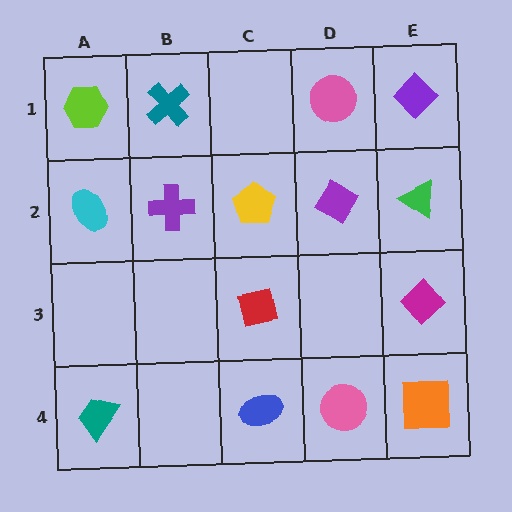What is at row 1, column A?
A lime hexagon.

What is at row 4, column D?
A pink circle.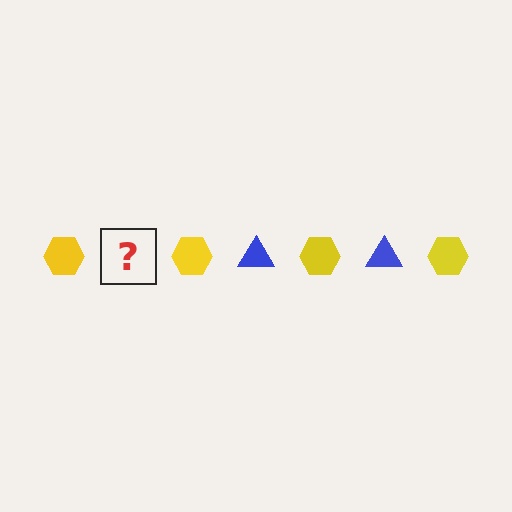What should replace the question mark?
The question mark should be replaced with a blue triangle.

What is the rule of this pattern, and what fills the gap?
The rule is that the pattern alternates between yellow hexagon and blue triangle. The gap should be filled with a blue triangle.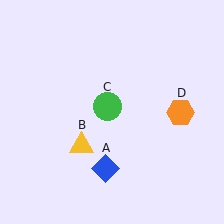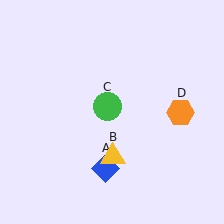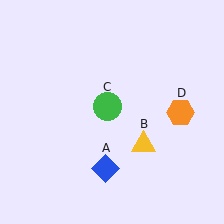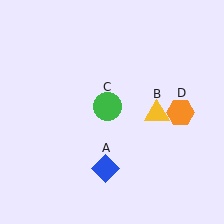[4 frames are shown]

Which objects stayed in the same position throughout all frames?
Blue diamond (object A) and green circle (object C) and orange hexagon (object D) remained stationary.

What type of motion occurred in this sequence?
The yellow triangle (object B) rotated counterclockwise around the center of the scene.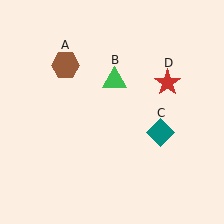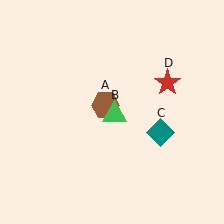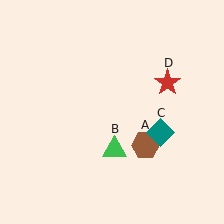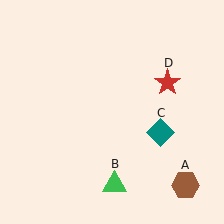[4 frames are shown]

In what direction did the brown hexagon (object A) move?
The brown hexagon (object A) moved down and to the right.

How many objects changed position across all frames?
2 objects changed position: brown hexagon (object A), green triangle (object B).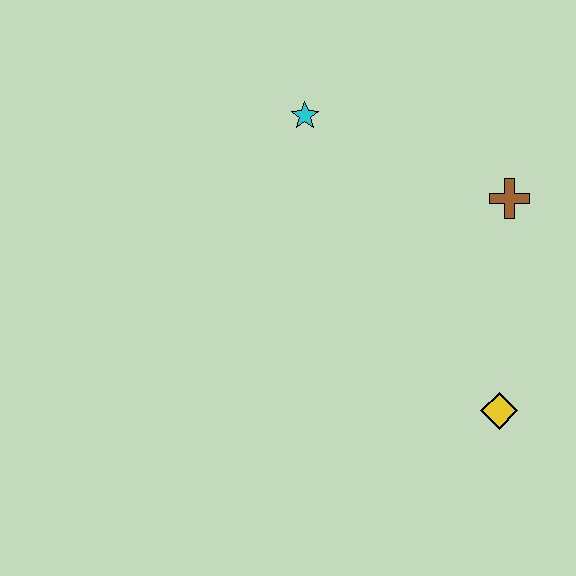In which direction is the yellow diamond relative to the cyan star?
The yellow diamond is below the cyan star.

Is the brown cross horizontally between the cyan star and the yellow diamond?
No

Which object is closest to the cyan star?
The brown cross is closest to the cyan star.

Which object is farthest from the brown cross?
The cyan star is farthest from the brown cross.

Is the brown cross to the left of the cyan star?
No